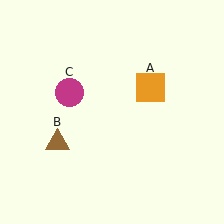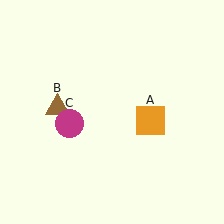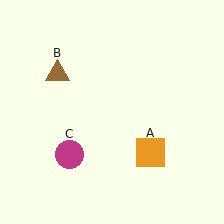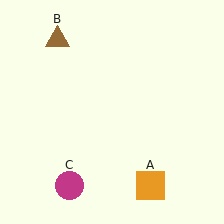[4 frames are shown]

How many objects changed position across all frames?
3 objects changed position: orange square (object A), brown triangle (object B), magenta circle (object C).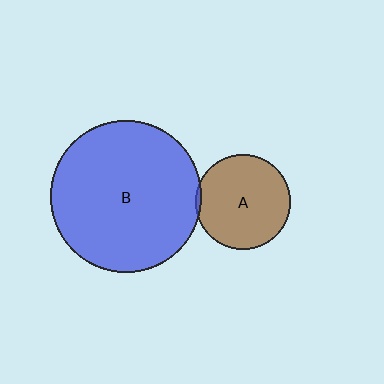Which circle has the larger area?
Circle B (blue).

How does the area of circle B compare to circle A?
Approximately 2.5 times.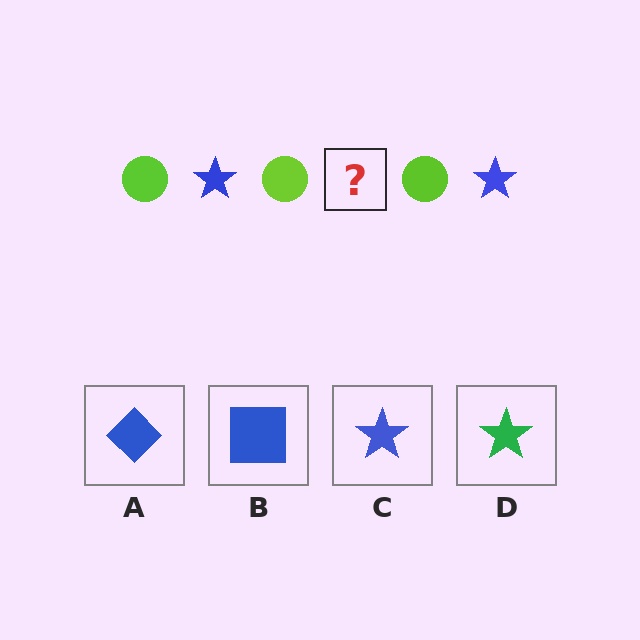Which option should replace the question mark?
Option C.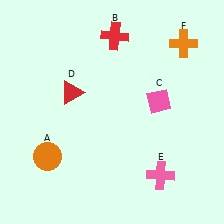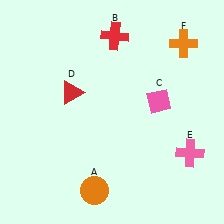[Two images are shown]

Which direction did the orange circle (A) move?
The orange circle (A) moved right.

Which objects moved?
The objects that moved are: the orange circle (A), the pink cross (E).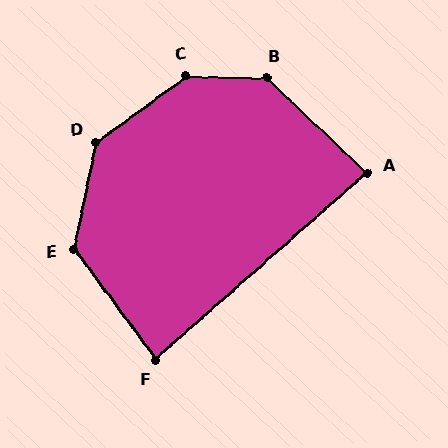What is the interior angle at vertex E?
Approximately 132 degrees (obtuse).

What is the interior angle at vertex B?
Approximately 137 degrees (obtuse).